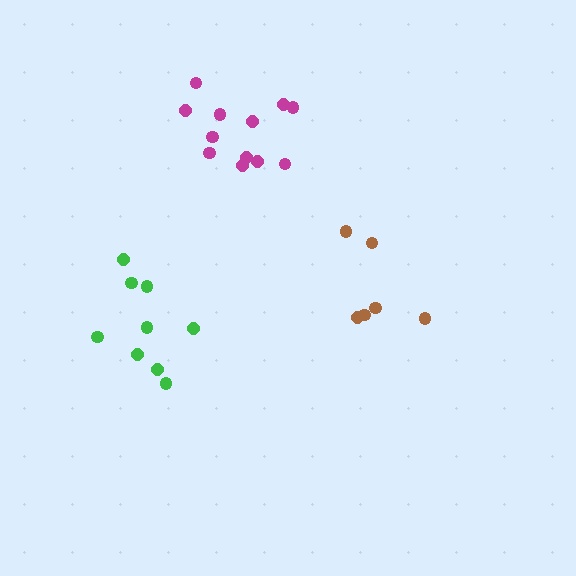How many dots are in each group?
Group 1: 9 dots, Group 2: 12 dots, Group 3: 6 dots (27 total).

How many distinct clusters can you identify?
There are 3 distinct clusters.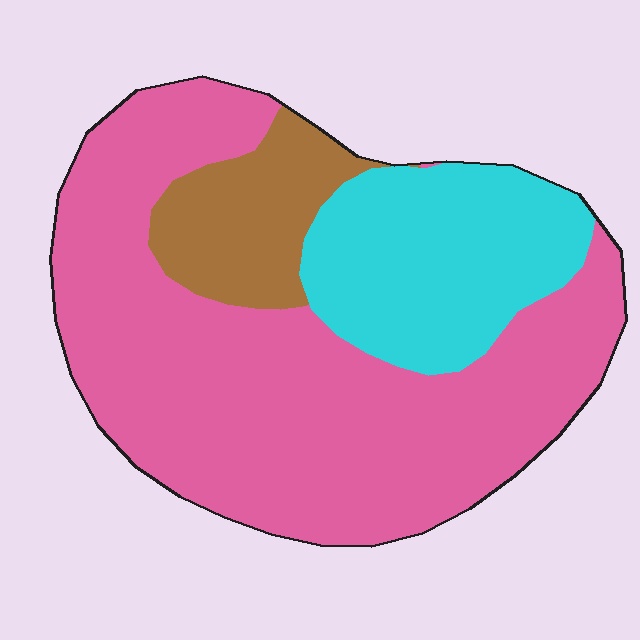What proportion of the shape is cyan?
Cyan takes up about one quarter (1/4) of the shape.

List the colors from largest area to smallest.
From largest to smallest: pink, cyan, brown.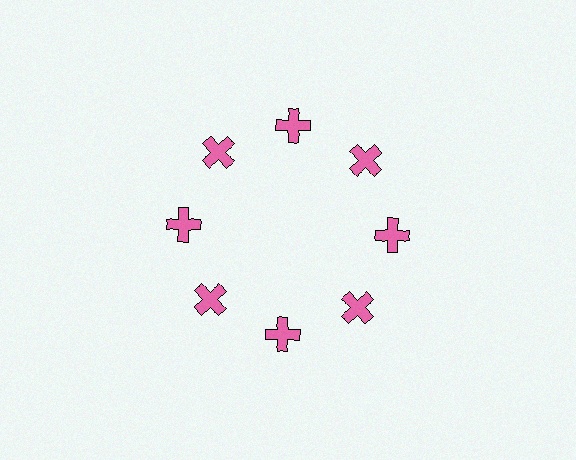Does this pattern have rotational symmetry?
Yes, this pattern has 8-fold rotational symmetry. It looks the same after rotating 45 degrees around the center.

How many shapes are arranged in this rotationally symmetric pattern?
There are 8 shapes, arranged in 8 groups of 1.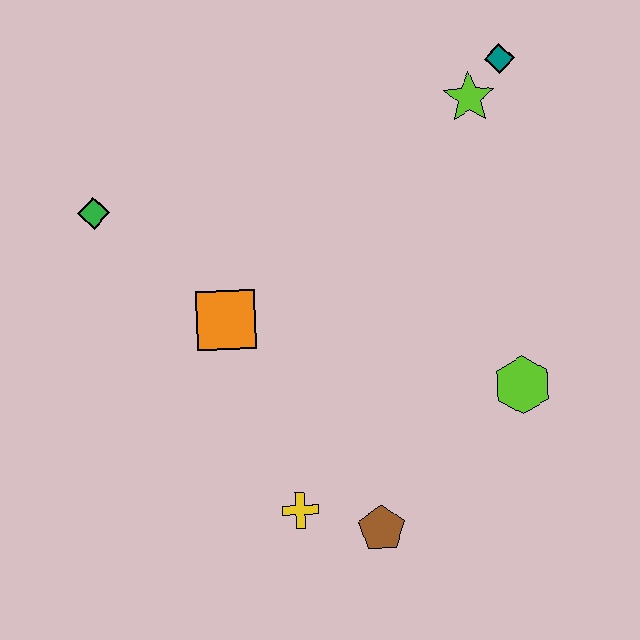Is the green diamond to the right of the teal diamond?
No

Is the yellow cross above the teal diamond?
No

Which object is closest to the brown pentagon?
The yellow cross is closest to the brown pentagon.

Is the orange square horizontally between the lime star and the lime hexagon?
No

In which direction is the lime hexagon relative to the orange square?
The lime hexagon is to the right of the orange square.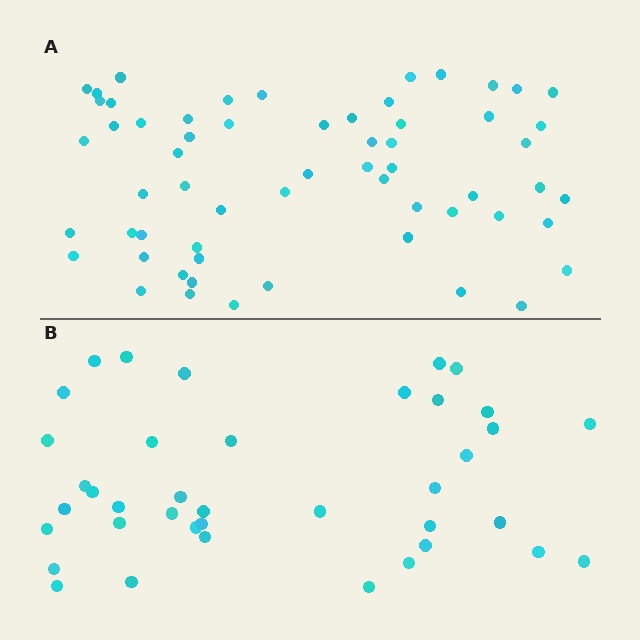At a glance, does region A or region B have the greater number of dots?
Region A (the top region) has more dots.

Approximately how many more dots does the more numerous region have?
Region A has approximately 20 more dots than region B.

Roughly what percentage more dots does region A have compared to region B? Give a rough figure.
About 55% more.